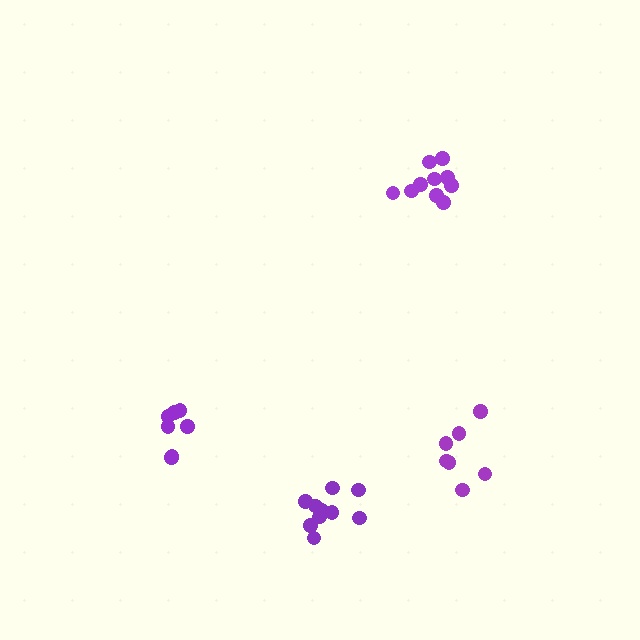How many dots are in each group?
Group 1: 10 dots, Group 2: 7 dots, Group 3: 10 dots, Group 4: 7 dots (34 total).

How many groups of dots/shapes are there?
There are 4 groups.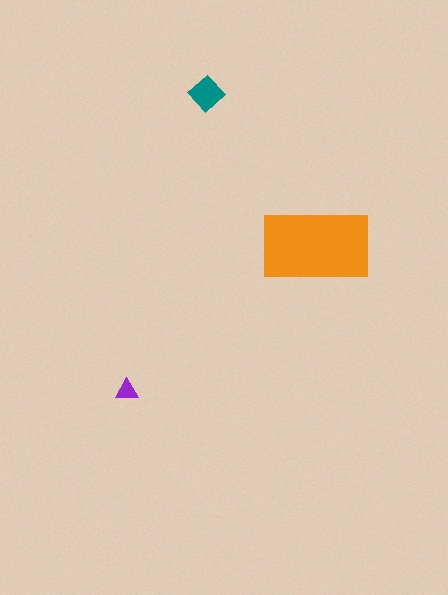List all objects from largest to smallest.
The orange rectangle, the teal diamond, the purple triangle.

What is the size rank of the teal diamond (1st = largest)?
2nd.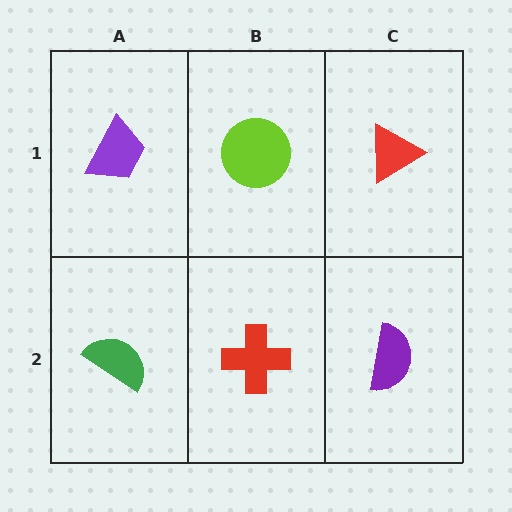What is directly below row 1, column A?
A green semicircle.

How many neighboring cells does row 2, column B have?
3.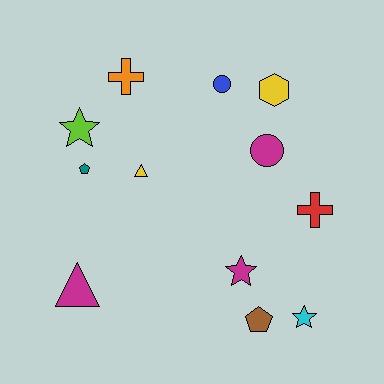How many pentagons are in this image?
There are 2 pentagons.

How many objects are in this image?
There are 12 objects.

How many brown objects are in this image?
There is 1 brown object.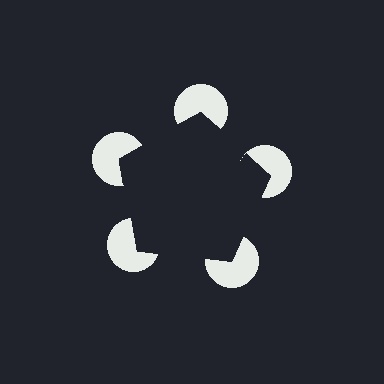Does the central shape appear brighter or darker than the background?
It typically appears slightly darker than the background, even though no actual brightness change is drawn.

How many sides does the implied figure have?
5 sides.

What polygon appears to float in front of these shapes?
An illusory pentagon — its edges are inferred from the aligned wedge cuts in the pac-man discs, not physically drawn.